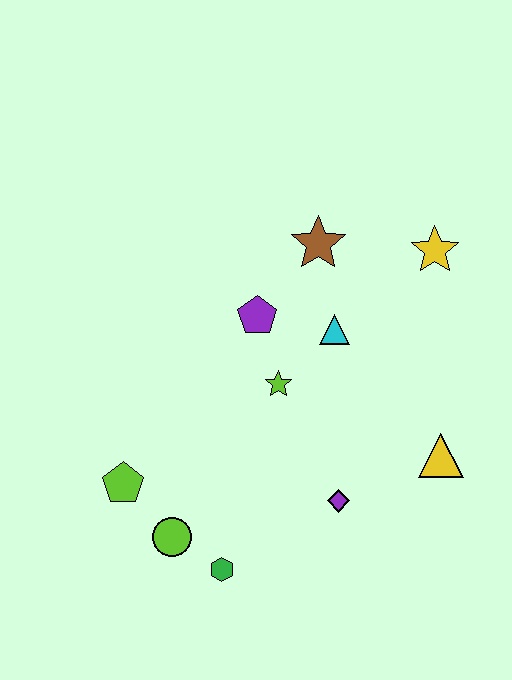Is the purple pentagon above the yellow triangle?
Yes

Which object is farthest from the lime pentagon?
The yellow star is farthest from the lime pentagon.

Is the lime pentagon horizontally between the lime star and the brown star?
No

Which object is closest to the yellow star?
The brown star is closest to the yellow star.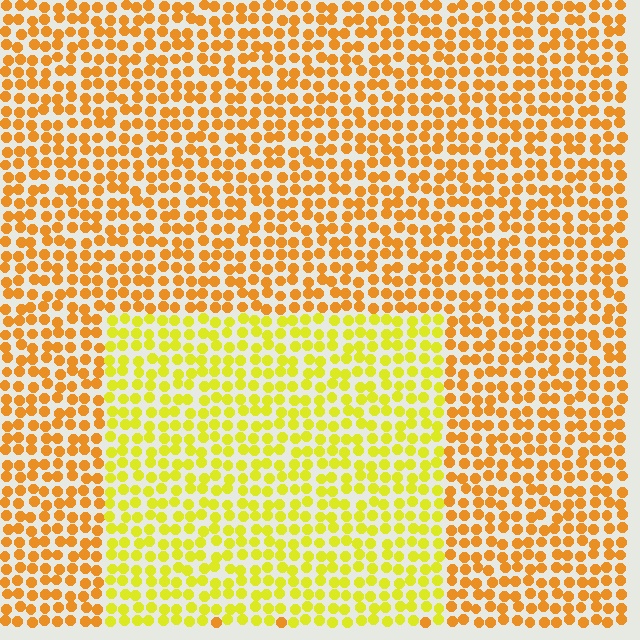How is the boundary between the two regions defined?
The boundary is defined purely by a slight shift in hue (about 32 degrees). Spacing, size, and orientation are identical on both sides.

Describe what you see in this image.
The image is filled with small orange elements in a uniform arrangement. A rectangle-shaped region is visible where the elements are tinted to a slightly different hue, forming a subtle color boundary.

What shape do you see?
I see a rectangle.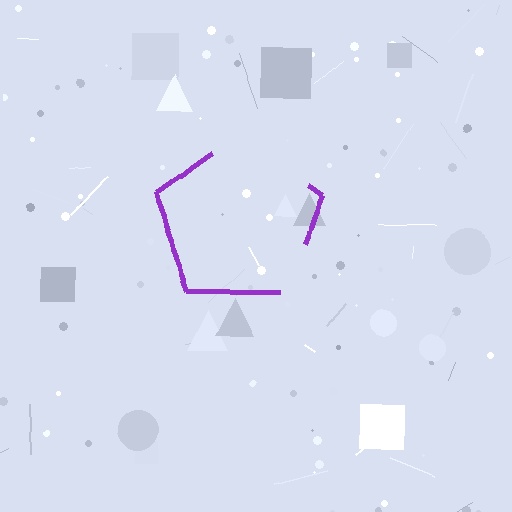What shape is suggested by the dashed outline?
The dashed outline suggests a pentagon.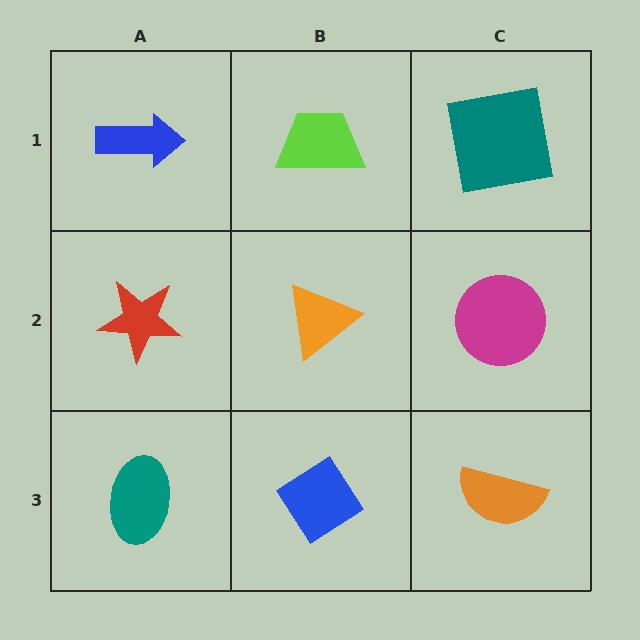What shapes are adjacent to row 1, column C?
A magenta circle (row 2, column C), a lime trapezoid (row 1, column B).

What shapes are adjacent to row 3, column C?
A magenta circle (row 2, column C), a blue diamond (row 3, column B).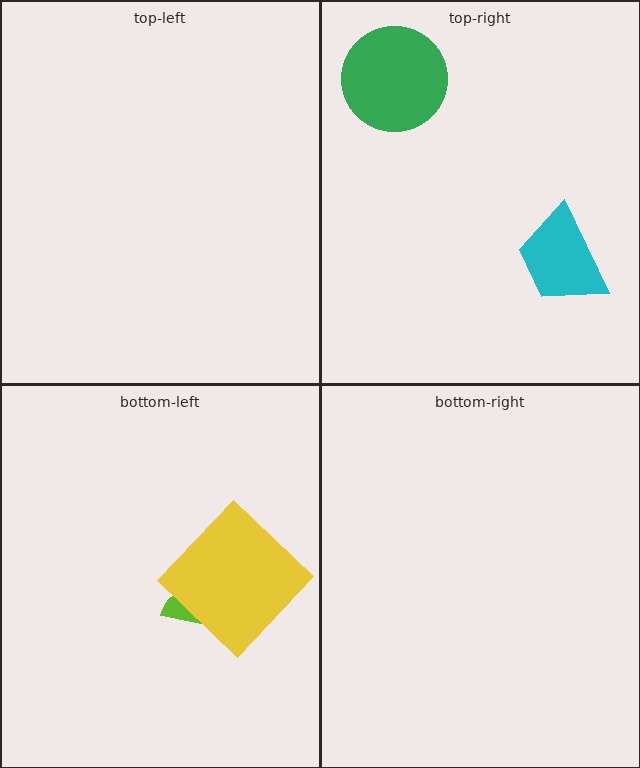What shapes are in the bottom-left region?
The lime semicircle, the yellow diamond.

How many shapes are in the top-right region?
2.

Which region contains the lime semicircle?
The bottom-left region.